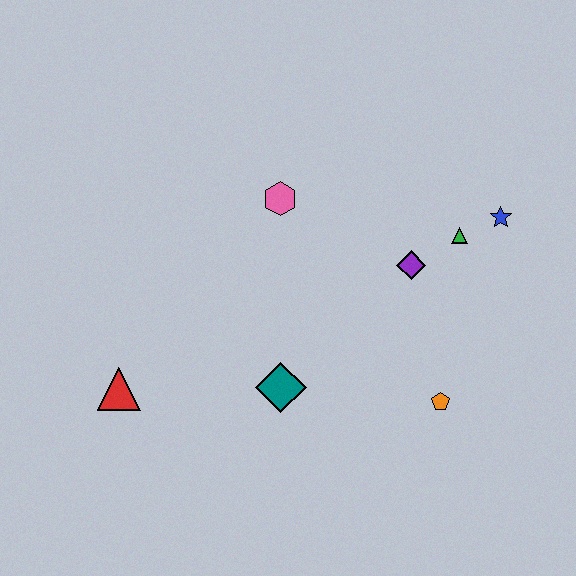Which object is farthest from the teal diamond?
The blue star is farthest from the teal diamond.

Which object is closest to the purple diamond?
The green triangle is closest to the purple diamond.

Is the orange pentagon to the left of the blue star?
Yes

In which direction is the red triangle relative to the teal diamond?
The red triangle is to the left of the teal diamond.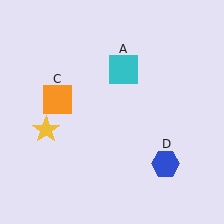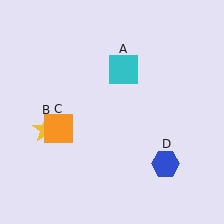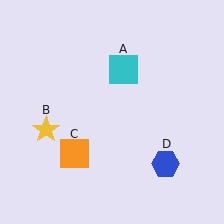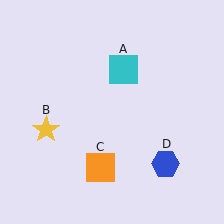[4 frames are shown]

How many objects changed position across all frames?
1 object changed position: orange square (object C).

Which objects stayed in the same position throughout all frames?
Cyan square (object A) and yellow star (object B) and blue hexagon (object D) remained stationary.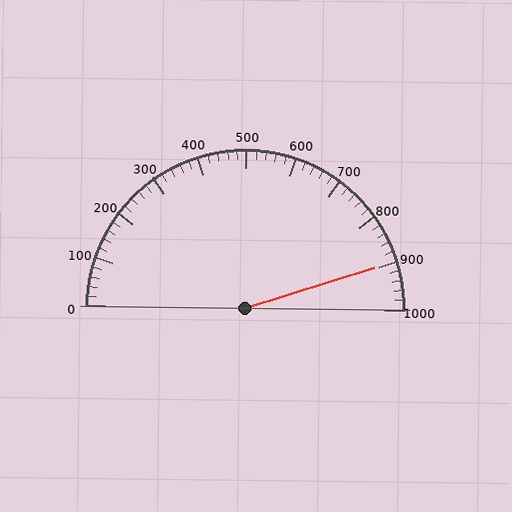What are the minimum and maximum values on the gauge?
The gauge ranges from 0 to 1000.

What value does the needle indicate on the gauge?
The needle indicates approximately 900.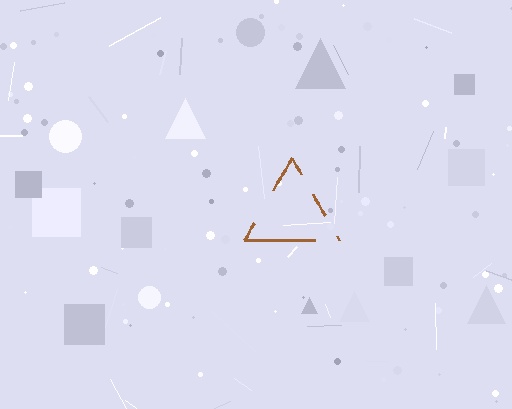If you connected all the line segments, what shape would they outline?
They would outline a triangle.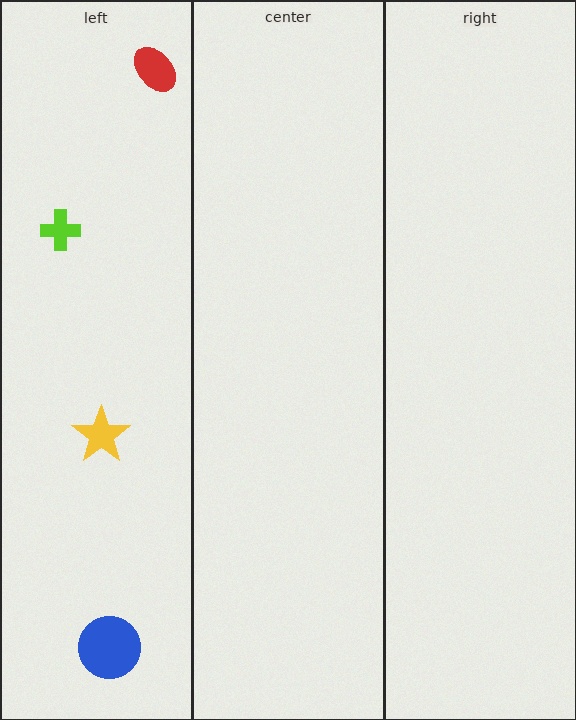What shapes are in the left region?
The lime cross, the red ellipse, the yellow star, the blue circle.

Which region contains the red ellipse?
The left region.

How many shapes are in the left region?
4.